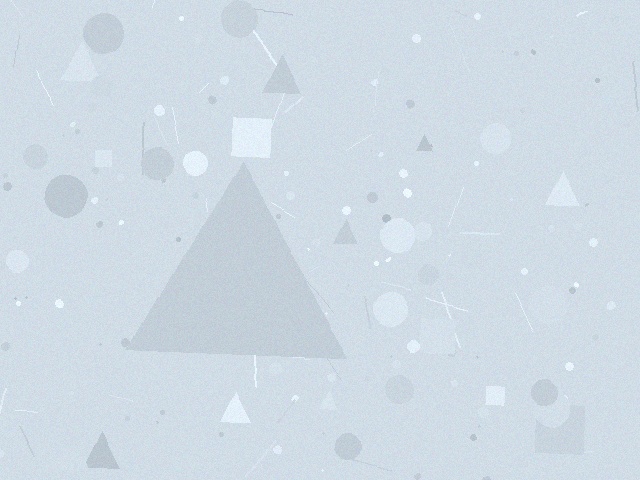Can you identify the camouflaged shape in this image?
The camouflaged shape is a triangle.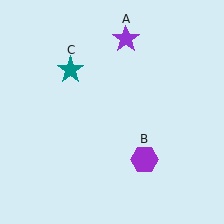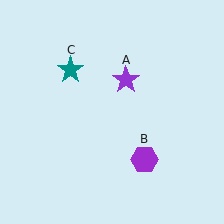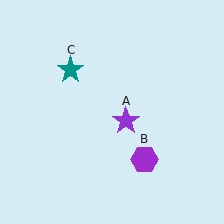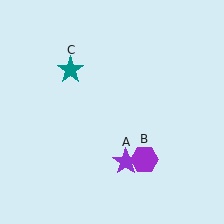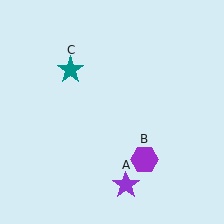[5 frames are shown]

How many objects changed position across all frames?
1 object changed position: purple star (object A).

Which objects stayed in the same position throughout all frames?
Purple hexagon (object B) and teal star (object C) remained stationary.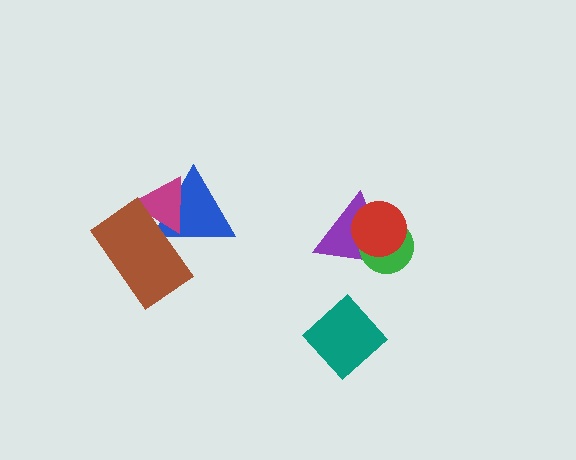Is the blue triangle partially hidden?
Yes, it is partially covered by another shape.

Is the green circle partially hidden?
Yes, it is partially covered by another shape.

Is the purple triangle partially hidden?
Yes, it is partially covered by another shape.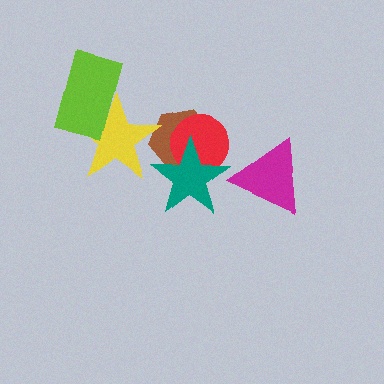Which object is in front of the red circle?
The teal star is in front of the red circle.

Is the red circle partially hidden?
Yes, it is partially covered by another shape.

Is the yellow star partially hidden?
Yes, it is partially covered by another shape.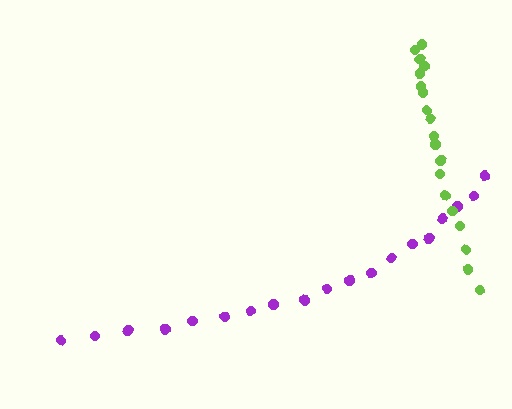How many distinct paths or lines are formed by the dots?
There are 2 distinct paths.